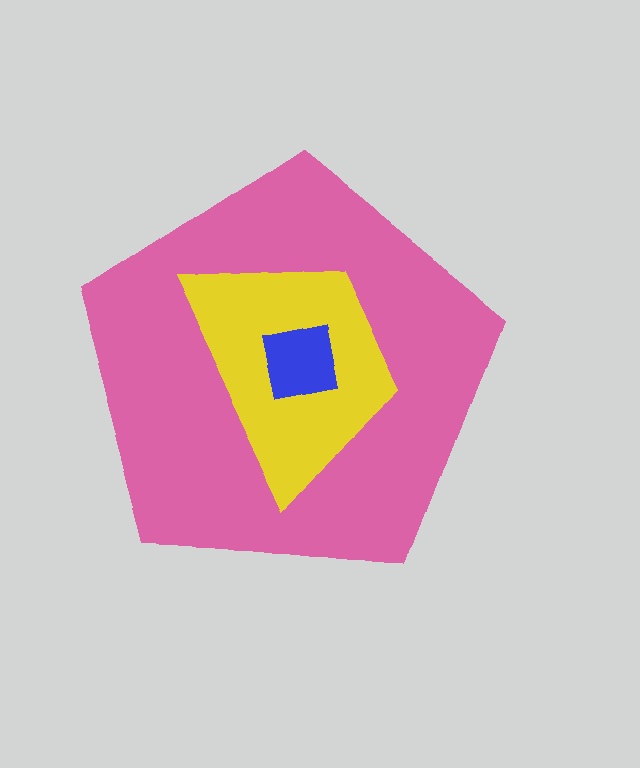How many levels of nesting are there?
3.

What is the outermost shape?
The pink pentagon.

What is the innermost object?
The blue square.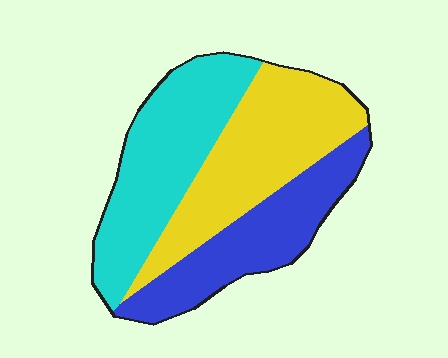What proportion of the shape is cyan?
Cyan covers about 35% of the shape.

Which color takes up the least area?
Blue, at roughly 30%.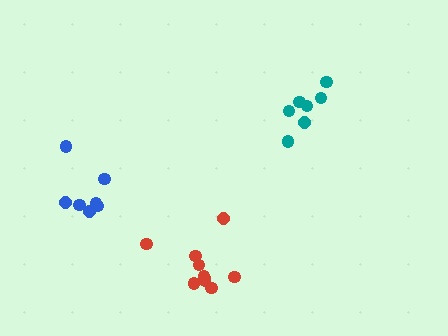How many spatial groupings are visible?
There are 3 spatial groupings.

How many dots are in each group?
Group 1: 7 dots, Group 2: 10 dots, Group 3: 7 dots (24 total).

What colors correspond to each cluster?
The clusters are colored: blue, red, teal.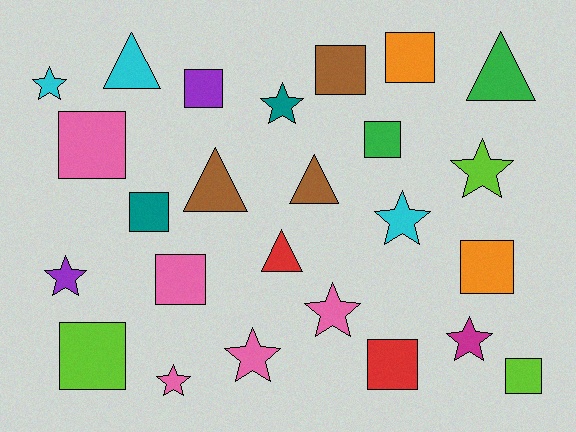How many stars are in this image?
There are 9 stars.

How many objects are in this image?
There are 25 objects.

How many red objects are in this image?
There are 2 red objects.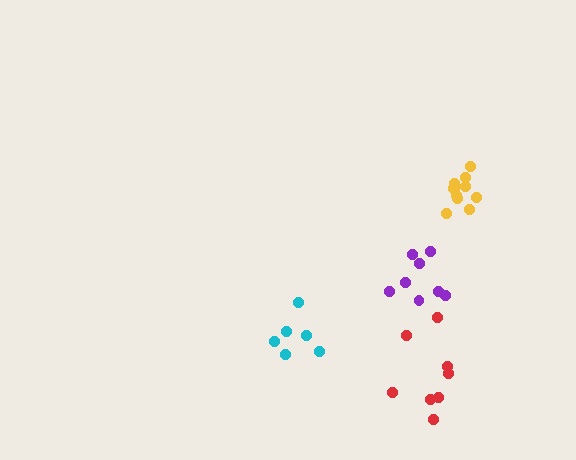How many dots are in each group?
Group 1: 8 dots, Group 2: 11 dots, Group 3: 8 dots, Group 4: 6 dots (33 total).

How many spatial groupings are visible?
There are 4 spatial groupings.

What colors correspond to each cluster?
The clusters are colored: purple, yellow, red, cyan.